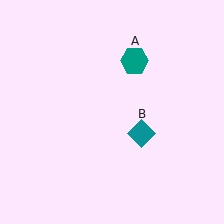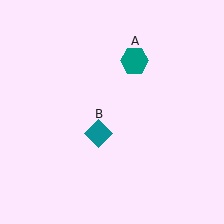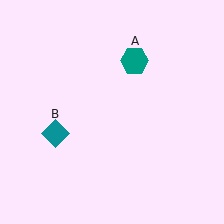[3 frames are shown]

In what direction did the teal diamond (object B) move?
The teal diamond (object B) moved left.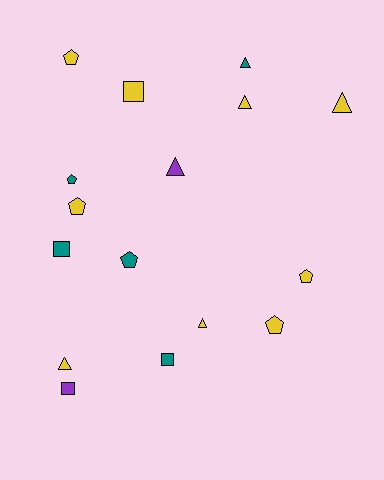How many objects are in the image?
There are 16 objects.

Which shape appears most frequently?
Pentagon, with 6 objects.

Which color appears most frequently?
Yellow, with 9 objects.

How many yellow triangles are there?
There are 4 yellow triangles.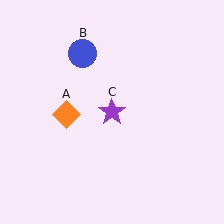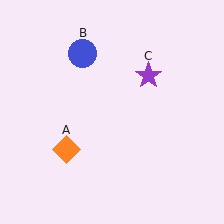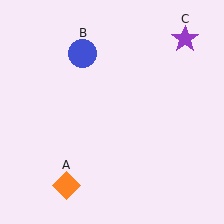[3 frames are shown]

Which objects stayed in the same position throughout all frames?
Blue circle (object B) remained stationary.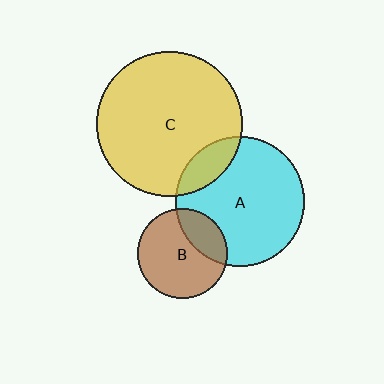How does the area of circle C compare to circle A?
Approximately 1.3 times.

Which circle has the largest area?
Circle C (yellow).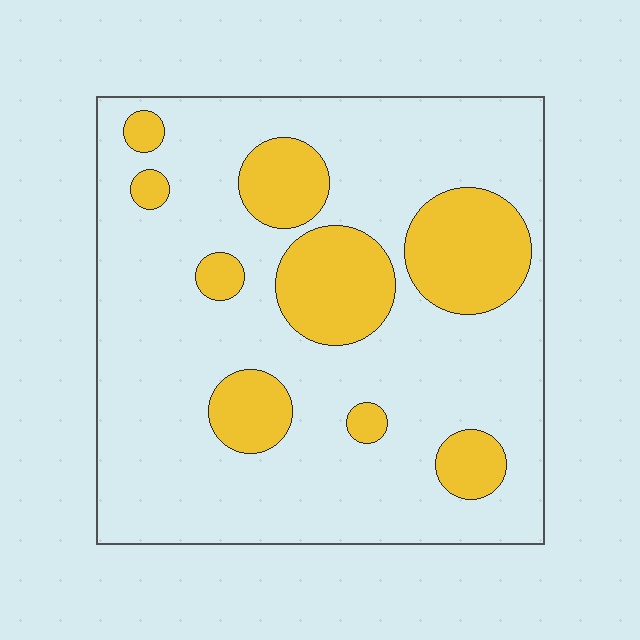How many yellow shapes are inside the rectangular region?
9.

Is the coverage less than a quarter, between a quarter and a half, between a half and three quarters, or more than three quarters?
Less than a quarter.